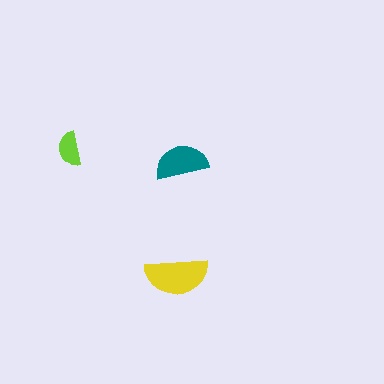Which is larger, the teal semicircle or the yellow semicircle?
The yellow one.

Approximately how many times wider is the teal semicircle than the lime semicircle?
About 1.5 times wider.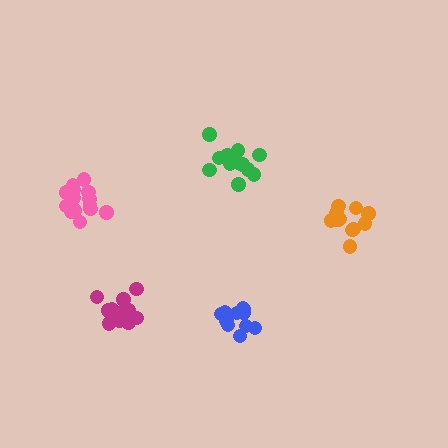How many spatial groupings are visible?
There are 5 spatial groupings.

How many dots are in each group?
Group 1: 14 dots, Group 2: 11 dots, Group 3: 13 dots, Group 4: 13 dots, Group 5: 12 dots (63 total).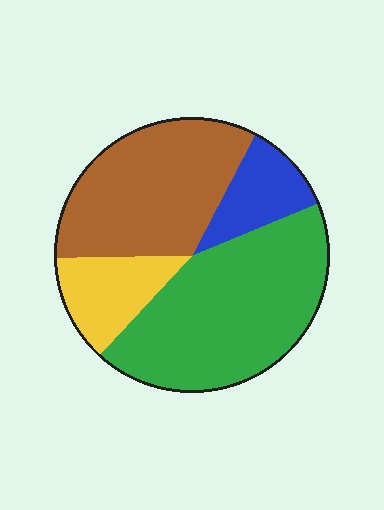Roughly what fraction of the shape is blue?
Blue covers about 10% of the shape.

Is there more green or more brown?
Green.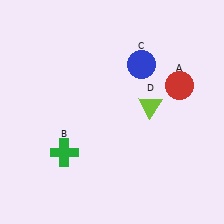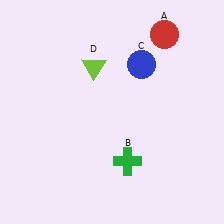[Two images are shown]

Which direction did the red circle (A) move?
The red circle (A) moved up.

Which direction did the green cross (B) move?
The green cross (B) moved right.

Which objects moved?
The objects that moved are: the red circle (A), the green cross (B), the lime triangle (D).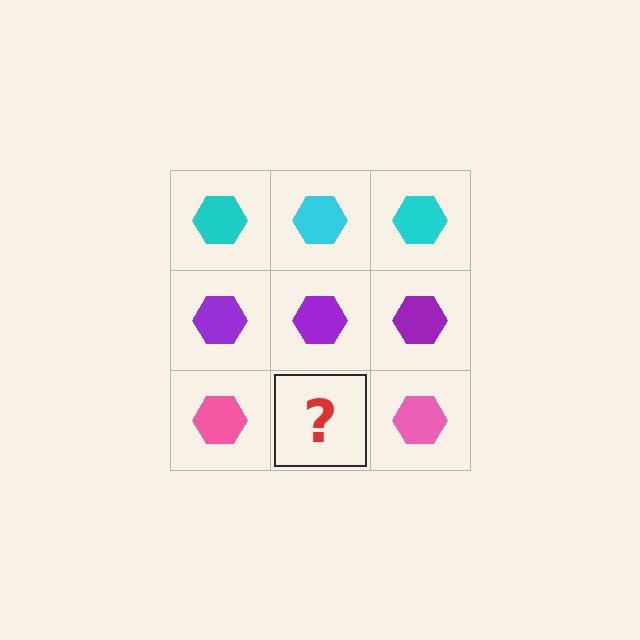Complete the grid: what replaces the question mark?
The question mark should be replaced with a pink hexagon.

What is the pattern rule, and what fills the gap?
The rule is that each row has a consistent color. The gap should be filled with a pink hexagon.